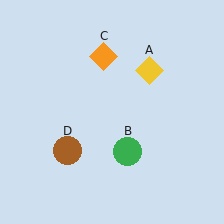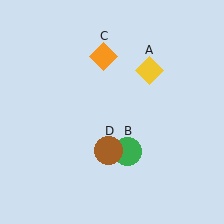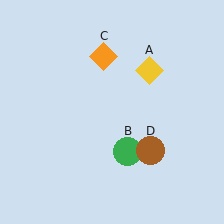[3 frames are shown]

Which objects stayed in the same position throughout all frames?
Yellow diamond (object A) and green circle (object B) and orange diamond (object C) remained stationary.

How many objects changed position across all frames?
1 object changed position: brown circle (object D).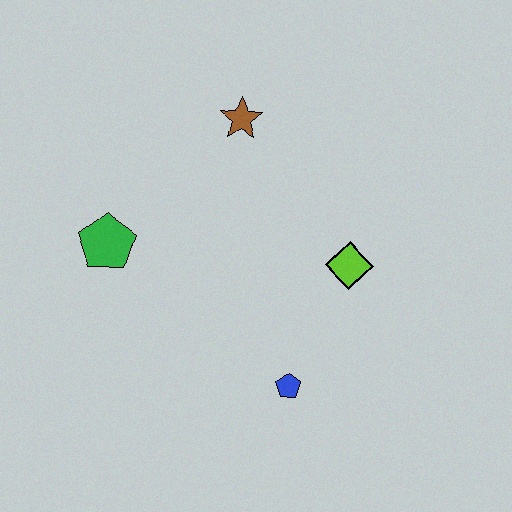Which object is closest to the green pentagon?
The brown star is closest to the green pentagon.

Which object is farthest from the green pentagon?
The lime diamond is farthest from the green pentagon.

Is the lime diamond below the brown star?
Yes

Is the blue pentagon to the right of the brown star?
Yes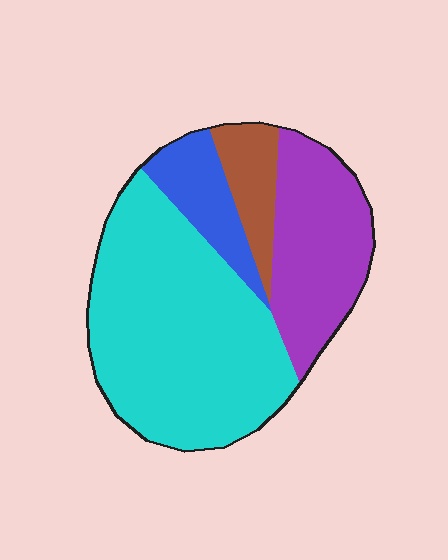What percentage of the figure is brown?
Brown covers around 10% of the figure.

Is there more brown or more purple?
Purple.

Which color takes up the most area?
Cyan, at roughly 55%.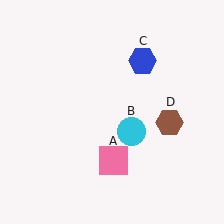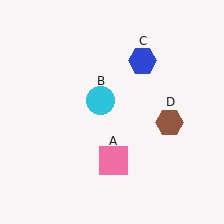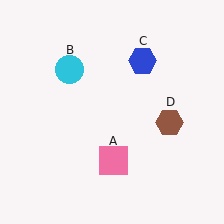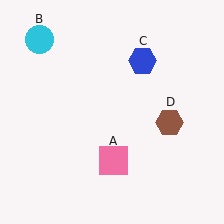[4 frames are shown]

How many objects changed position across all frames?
1 object changed position: cyan circle (object B).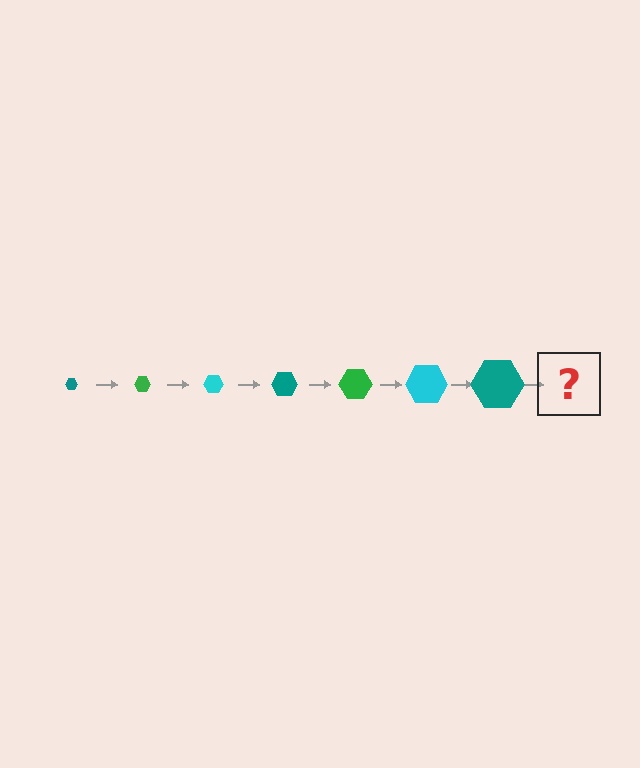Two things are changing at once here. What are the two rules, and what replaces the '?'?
The two rules are that the hexagon grows larger each step and the color cycles through teal, green, and cyan. The '?' should be a green hexagon, larger than the previous one.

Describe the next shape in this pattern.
It should be a green hexagon, larger than the previous one.